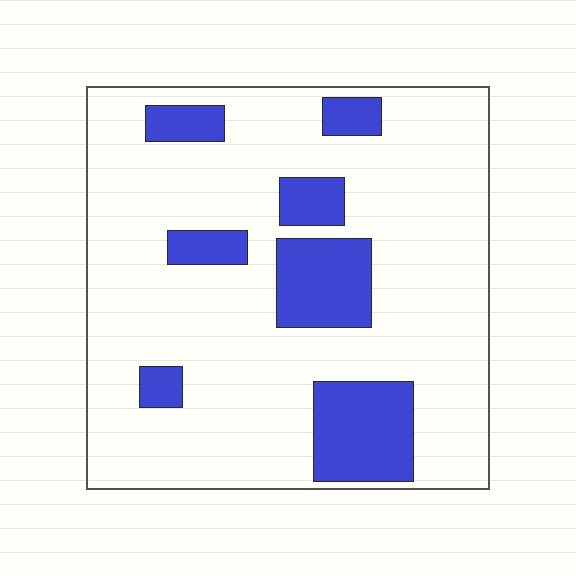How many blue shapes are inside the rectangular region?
7.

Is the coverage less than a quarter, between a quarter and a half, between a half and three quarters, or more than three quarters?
Less than a quarter.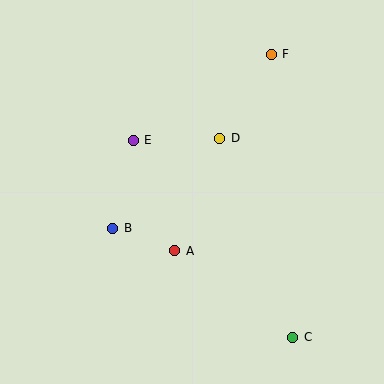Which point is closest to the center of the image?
Point D at (220, 138) is closest to the center.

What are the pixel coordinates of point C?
Point C is at (293, 337).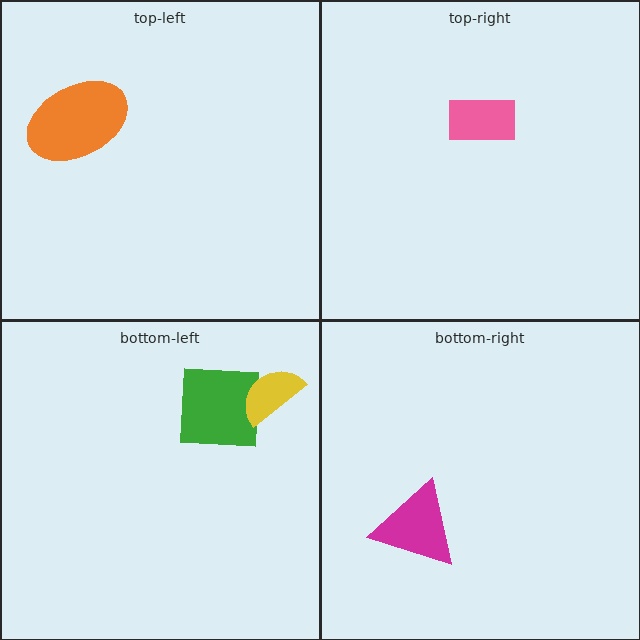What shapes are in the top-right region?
The pink rectangle.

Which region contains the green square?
The bottom-left region.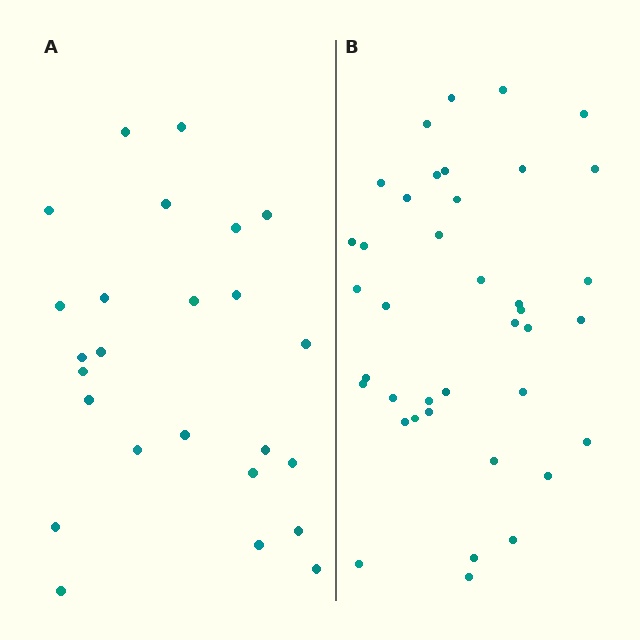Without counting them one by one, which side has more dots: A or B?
Region B (the right region) has more dots.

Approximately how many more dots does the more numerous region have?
Region B has approximately 15 more dots than region A.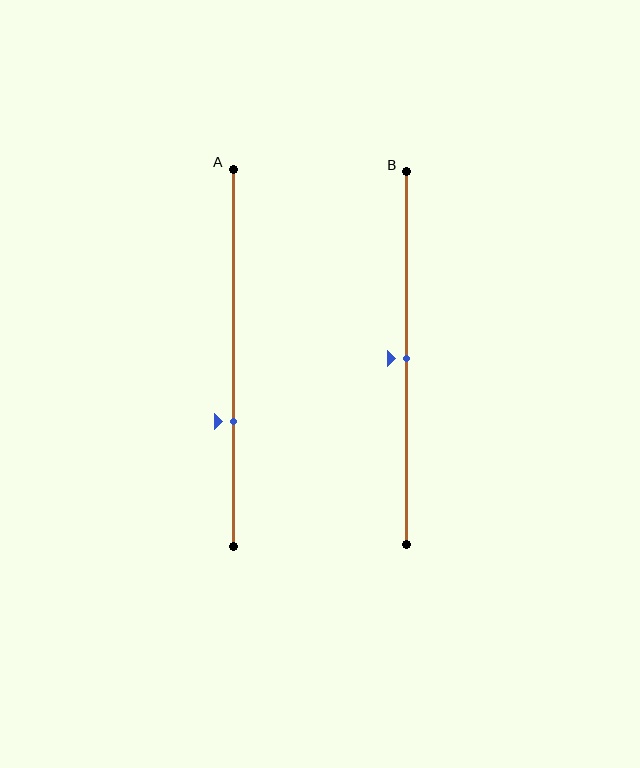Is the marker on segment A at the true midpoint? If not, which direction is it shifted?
No, the marker on segment A is shifted downward by about 17% of the segment length.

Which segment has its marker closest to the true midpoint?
Segment B has its marker closest to the true midpoint.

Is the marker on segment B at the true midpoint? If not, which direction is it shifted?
Yes, the marker on segment B is at the true midpoint.